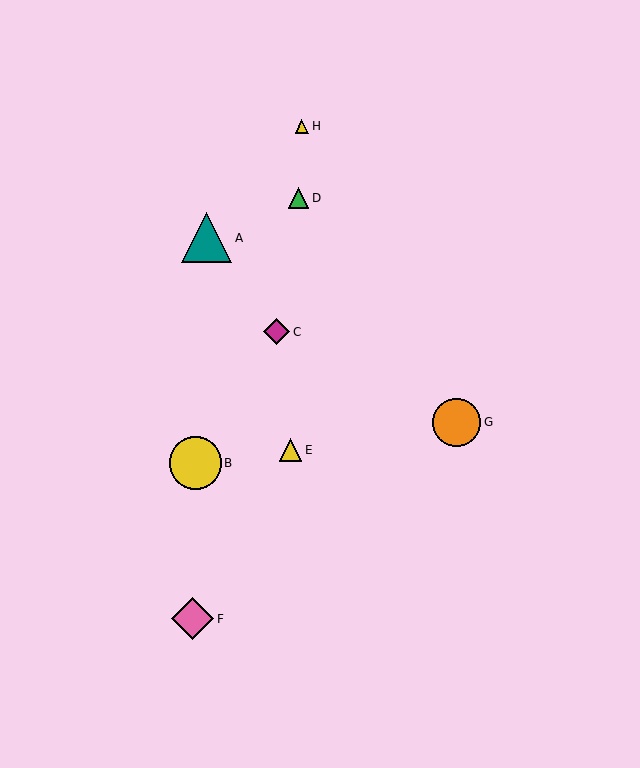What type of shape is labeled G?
Shape G is an orange circle.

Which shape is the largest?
The yellow circle (labeled B) is the largest.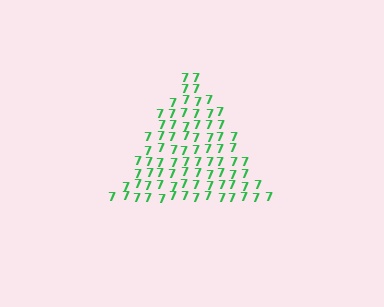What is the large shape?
The large shape is a triangle.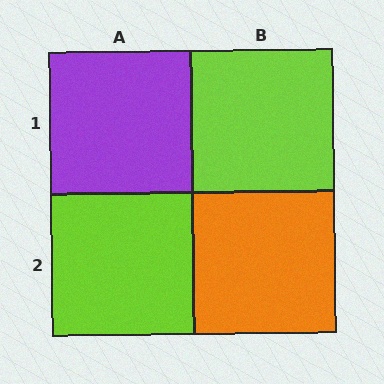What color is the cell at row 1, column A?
Purple.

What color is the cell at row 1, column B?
Lime.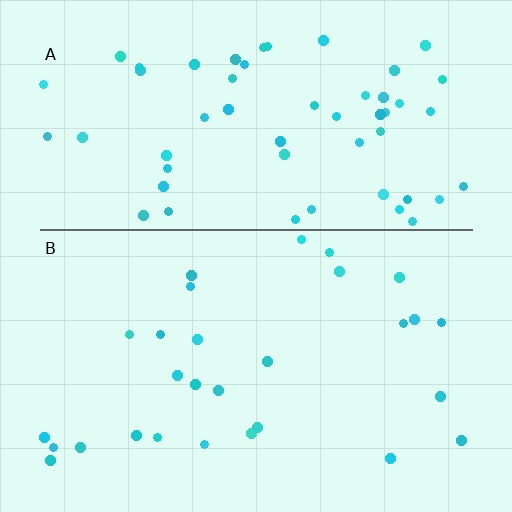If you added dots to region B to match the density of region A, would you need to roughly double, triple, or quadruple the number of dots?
Approximately double.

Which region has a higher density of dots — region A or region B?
A (the top).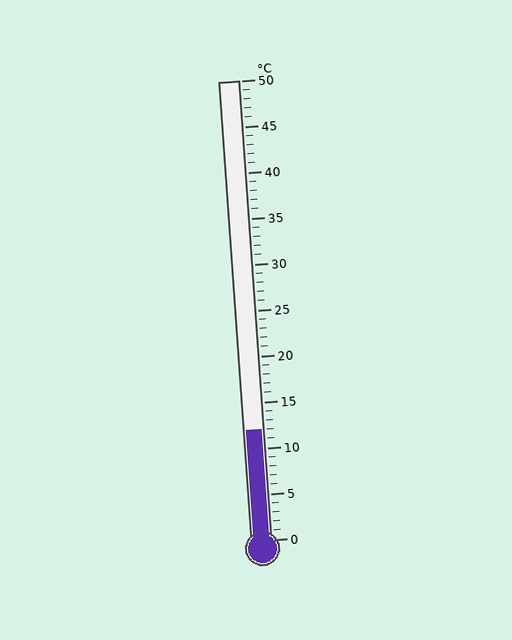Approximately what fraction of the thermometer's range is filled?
The thermometer is filled to approximately 25% of its range.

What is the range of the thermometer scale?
The thermometer scale ranges from 0°C to 50°C.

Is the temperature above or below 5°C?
The temperature is above 5°C.